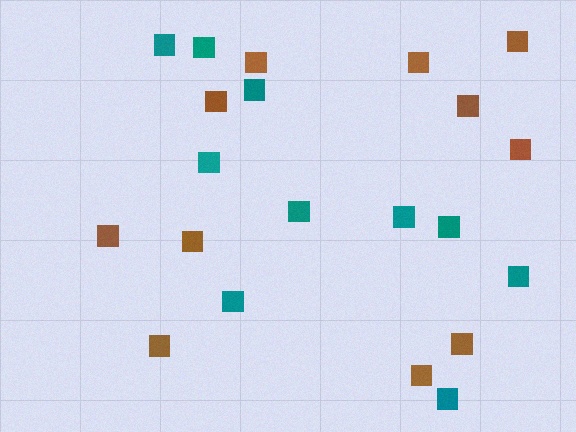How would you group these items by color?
There are 2 groups: one group of brown squares (11) and one group of teal squares (10).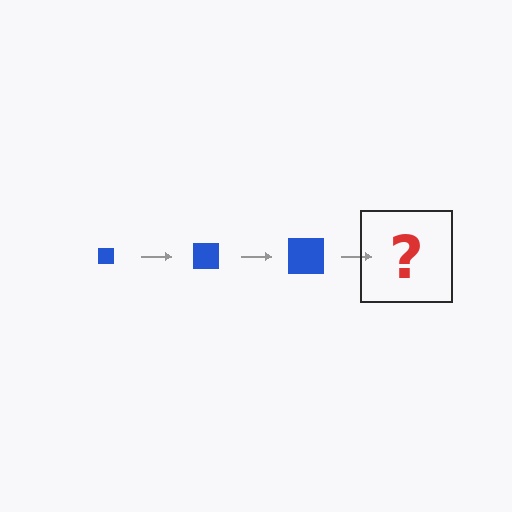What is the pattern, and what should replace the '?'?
The pattern is that the square gets progressively larger each step. The '?' should be a blue square, larger than the previous one.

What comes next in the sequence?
The next element should be a blue square, larger than the previous one.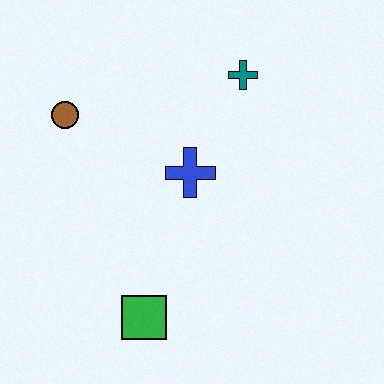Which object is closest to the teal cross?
The blue cross is closest to the teal cross.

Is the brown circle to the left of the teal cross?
Yes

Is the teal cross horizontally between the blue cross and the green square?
No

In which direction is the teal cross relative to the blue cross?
The teal cross is above the blue cross.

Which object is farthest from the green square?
The teal cross is farthest from the green square.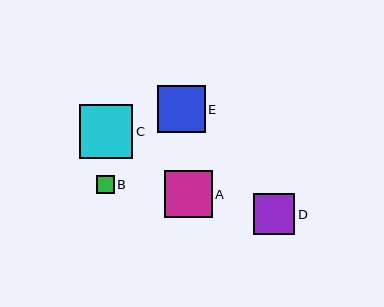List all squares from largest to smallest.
From largest to smallest: C, E, A, D, B.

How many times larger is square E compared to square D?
Square E is approximately 1.2 times the size of square D.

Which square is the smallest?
Square B is the smallest with a size of approximately 18 pixels.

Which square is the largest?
Square C is the largest with a size of approximately 53 pixels.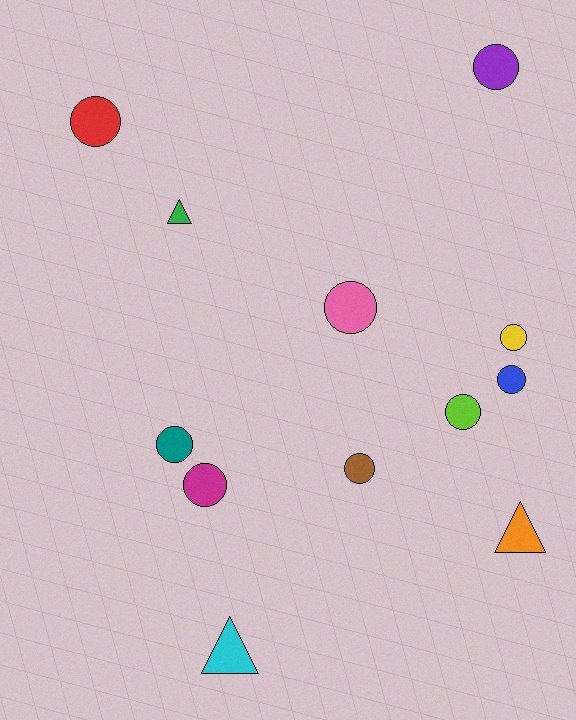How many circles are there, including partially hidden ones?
There are 9 circles.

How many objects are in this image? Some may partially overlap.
There are 12 objects.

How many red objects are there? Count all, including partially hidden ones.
There is 1 red object.